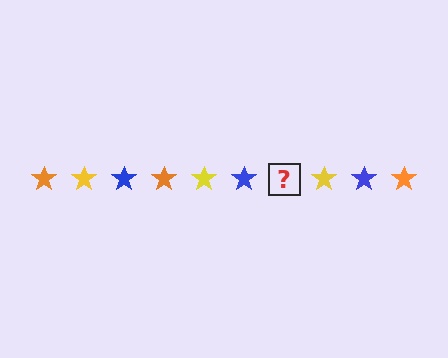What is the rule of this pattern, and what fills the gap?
The rule is that the pattern cycles through orange, yellow, blue stars. The gap should be filled with an orange star.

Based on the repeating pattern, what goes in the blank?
The blank should be an orange star.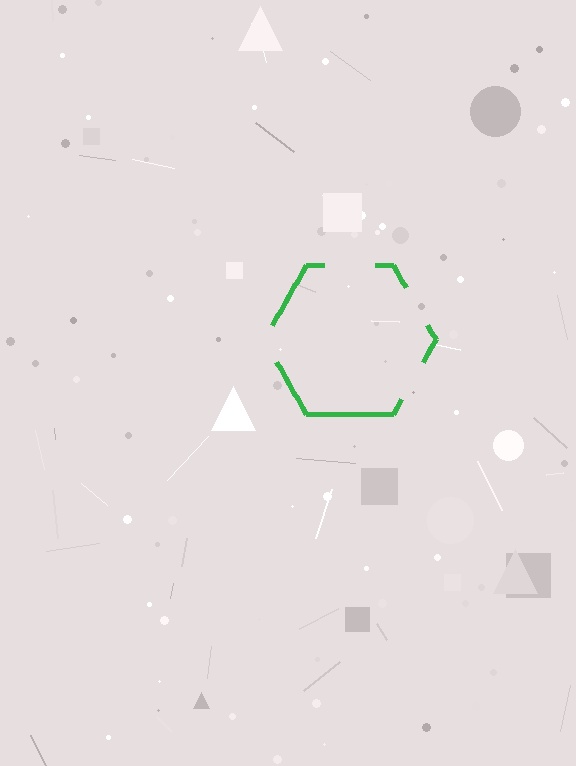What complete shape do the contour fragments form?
The contour fragments form a hexagon.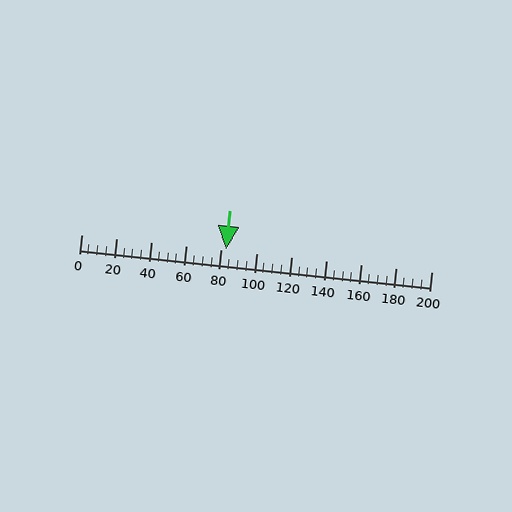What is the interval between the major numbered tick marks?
The major tick marks are spaced 20 units apart.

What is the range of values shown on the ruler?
The ruler shows values from 0 to 200.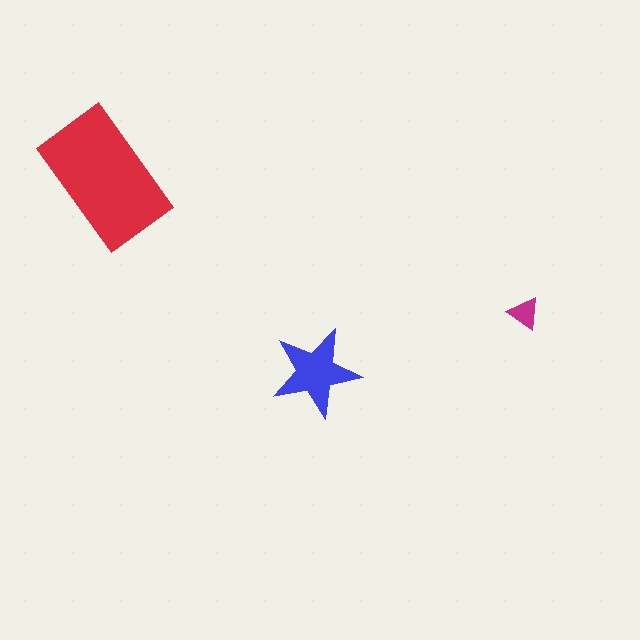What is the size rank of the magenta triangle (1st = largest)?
3rd.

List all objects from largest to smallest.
The red rectangle, the blue star, the magenta triangle.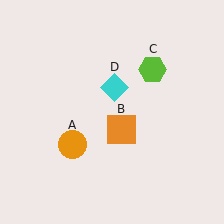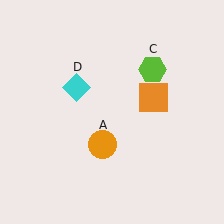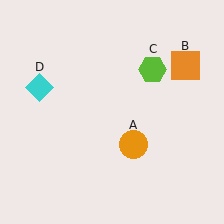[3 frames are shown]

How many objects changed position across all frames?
3 objects changed position: orange circle (object A), orange square (object B), cyan diamond (object D).